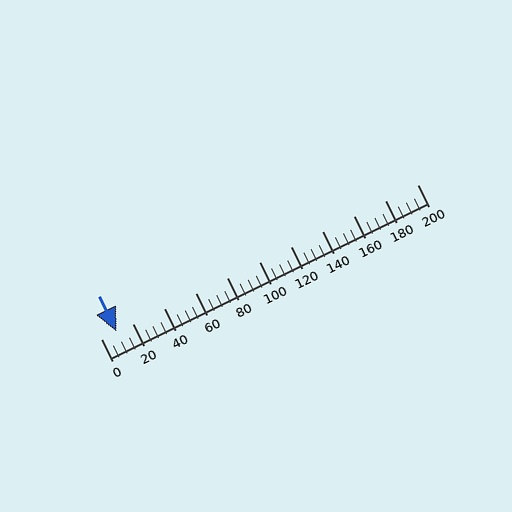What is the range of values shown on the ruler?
The ruler shows values from 0 to 200.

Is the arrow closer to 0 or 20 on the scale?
The arrow is closer to 20.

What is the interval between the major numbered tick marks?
The major tick marks are spaced 20 units apart.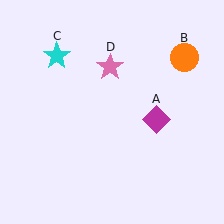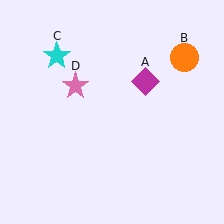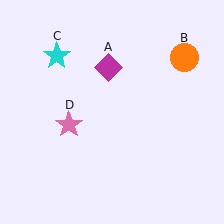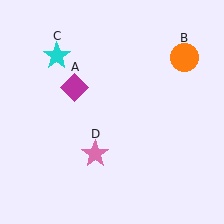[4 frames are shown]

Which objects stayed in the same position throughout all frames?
Orange circle (object B) and cyan star (object C) remained stationary.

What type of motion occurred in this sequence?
The magenta diamond (object A), pink star (object D) rotated counterclockwise around the center of the scene.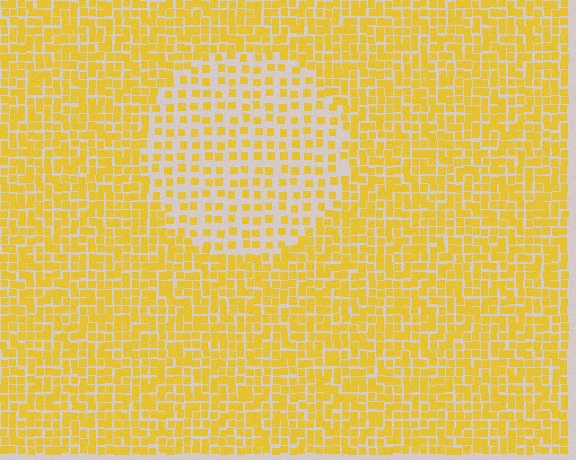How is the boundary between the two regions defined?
The boundary is defined by a change in element density (approximately 2.1x ratio). All elements are the same color, size, and shape.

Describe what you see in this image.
The image contains small yellow elements arranged at two different densities. A circle-shaped region is visible where the elements are less densely packed than the surrounding area.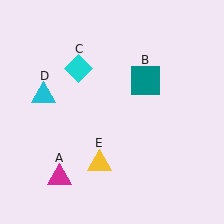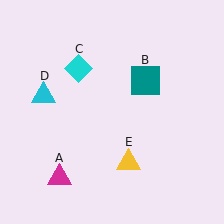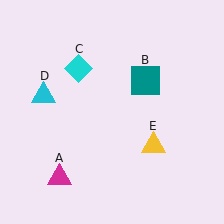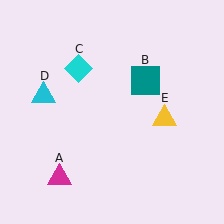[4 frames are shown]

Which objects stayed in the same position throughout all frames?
Magenta triangle (object A) and teal square (object B) and cyan diamond (object C) and cyan triangle (object D) remained stationary.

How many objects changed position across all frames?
1 object changed position: yellow triangle (object E).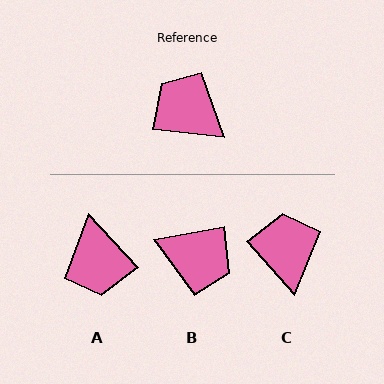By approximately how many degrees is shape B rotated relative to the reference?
Approximately 163 degrees clockwise.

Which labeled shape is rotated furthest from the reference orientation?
B, about 163 degrees away.